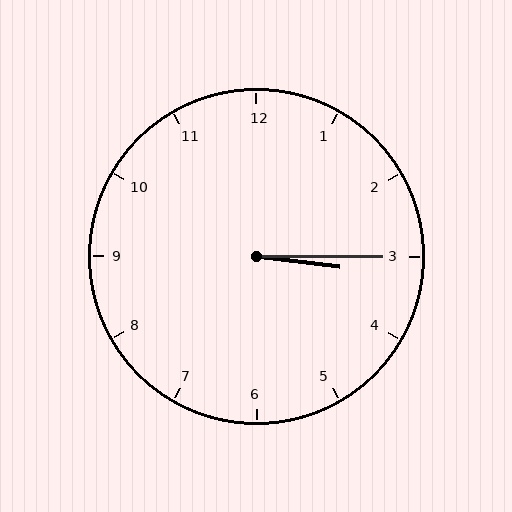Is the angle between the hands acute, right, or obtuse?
It is acute.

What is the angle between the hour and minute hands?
Approximately 8 degrees.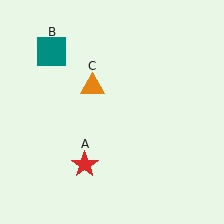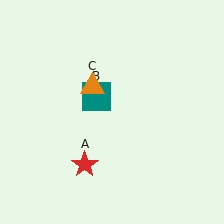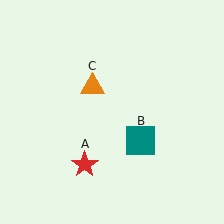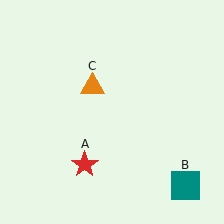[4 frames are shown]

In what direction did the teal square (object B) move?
The teal square (object B) moved down and to the right.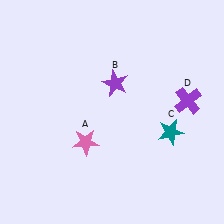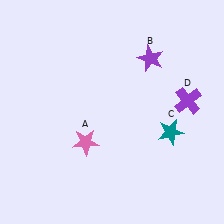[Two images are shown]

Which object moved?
The purple star (B) moved right.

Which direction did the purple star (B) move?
The purple star (B) moved right.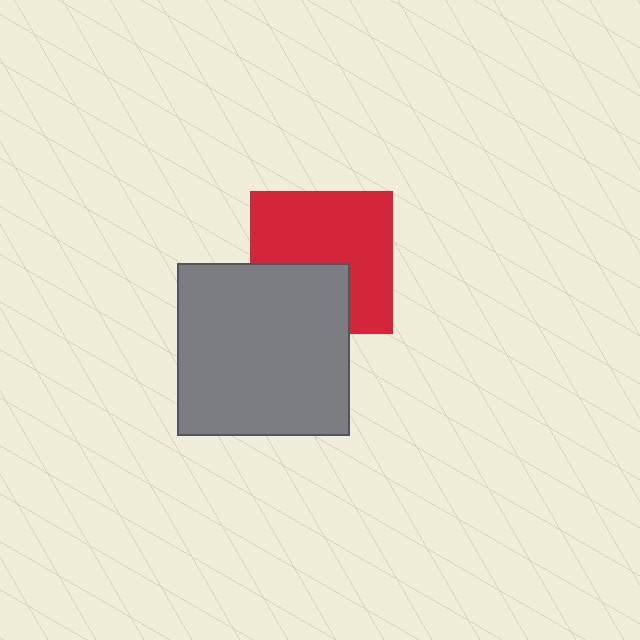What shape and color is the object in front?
The object in front is a gray square.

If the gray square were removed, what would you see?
You would see the complete red square.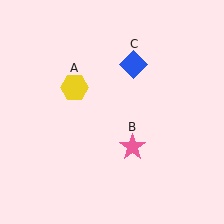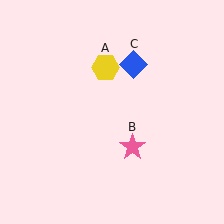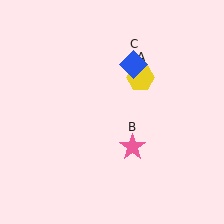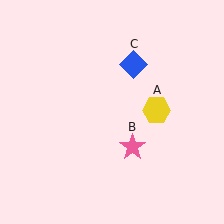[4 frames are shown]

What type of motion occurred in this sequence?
The yellow hexagon (object A) rotated clockwise around the center of the scene.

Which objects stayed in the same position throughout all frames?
Pink star (object B) and blue diamond (object C) remained stationary.